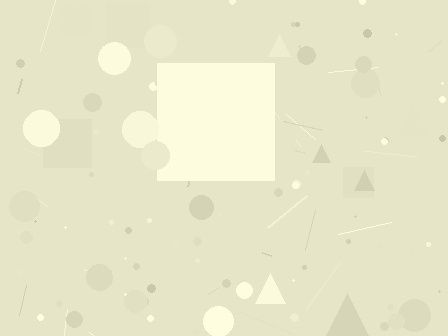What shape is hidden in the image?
A square is hidden in the image.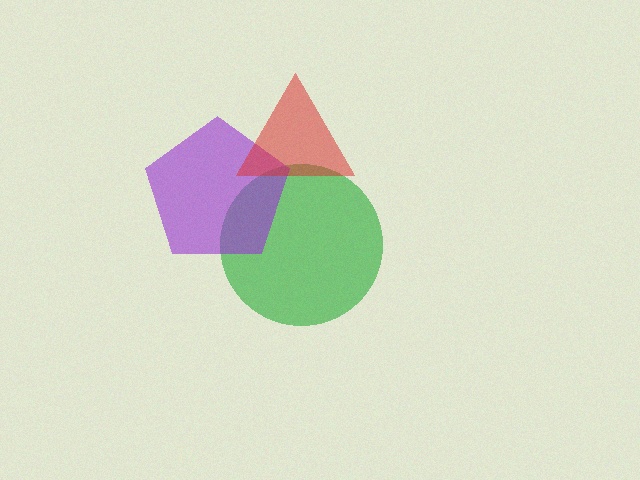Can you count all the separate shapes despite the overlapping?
Yes, there are 3 separate shapes.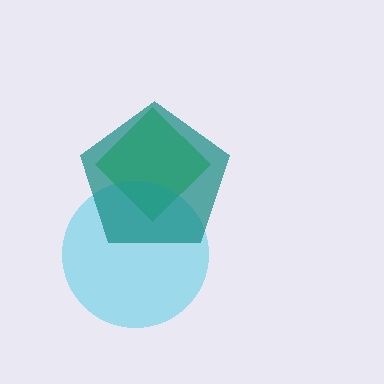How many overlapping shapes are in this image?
There are 3 overlapping shapes in the image.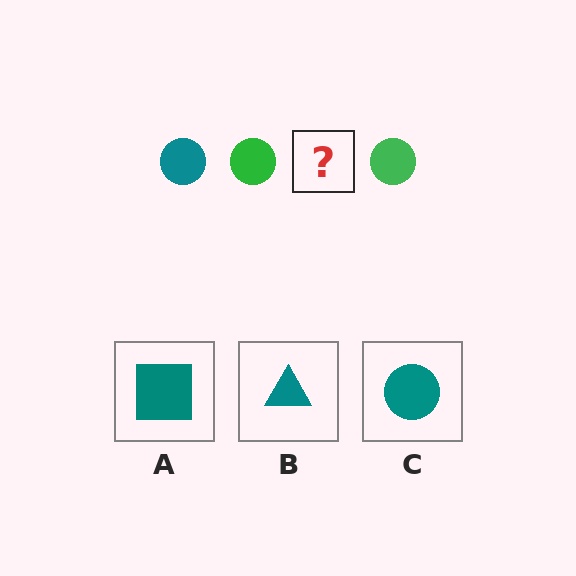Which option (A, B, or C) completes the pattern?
C.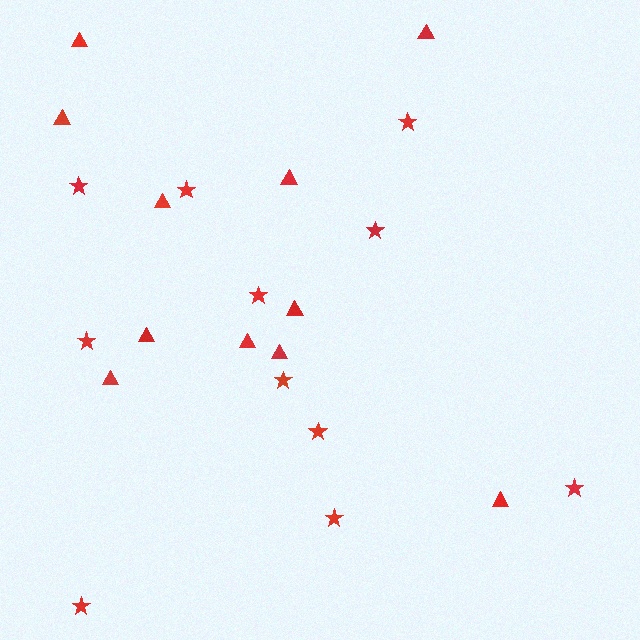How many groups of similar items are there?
There are 2 groups: one group of triangles (11) and one group of stars (11).